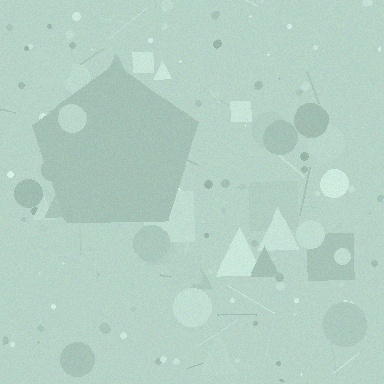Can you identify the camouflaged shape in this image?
The camouflaged shape is a pentagon.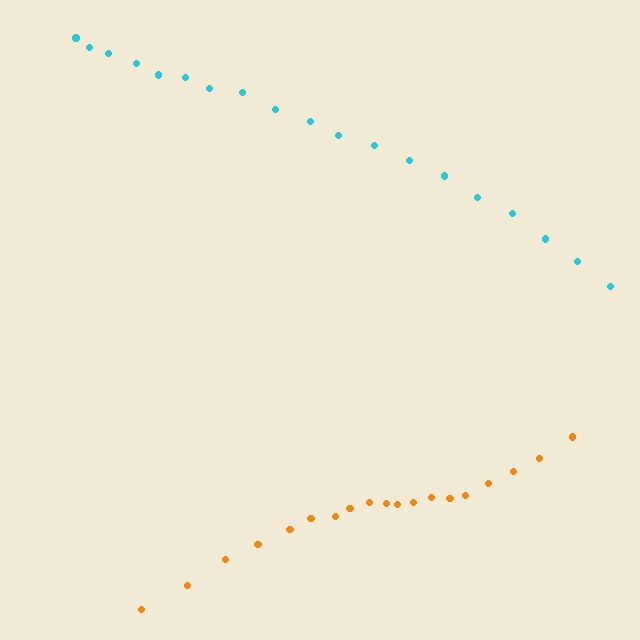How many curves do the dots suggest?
There are 2 distinct paths.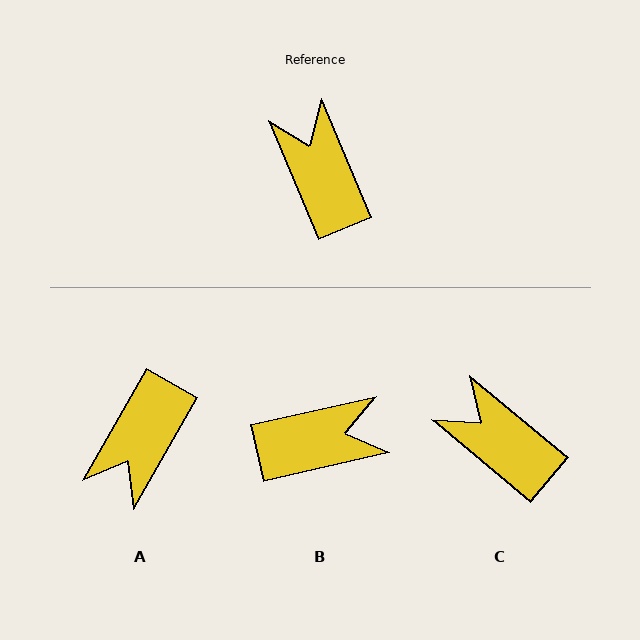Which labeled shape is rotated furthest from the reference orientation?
A, about 127 degrees away.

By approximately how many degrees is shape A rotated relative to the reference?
Approximately 127 degrees counter-clockwise.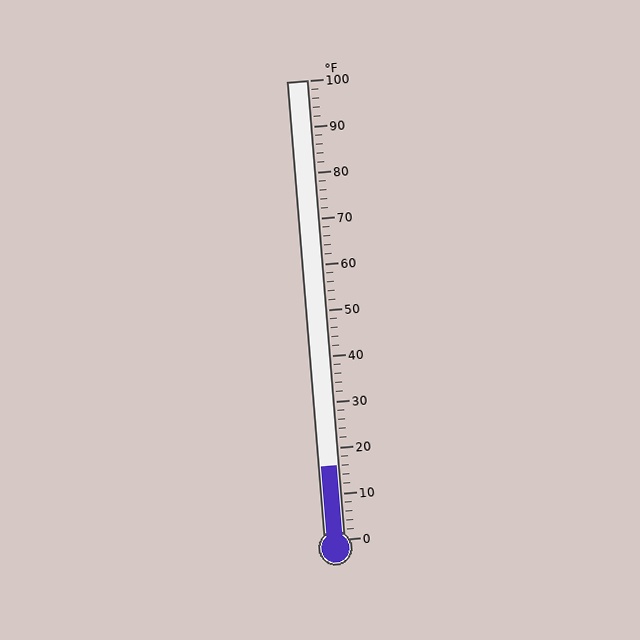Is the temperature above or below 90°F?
The temperature is below 90°F.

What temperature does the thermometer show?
The thermometer shows approximately 16°F.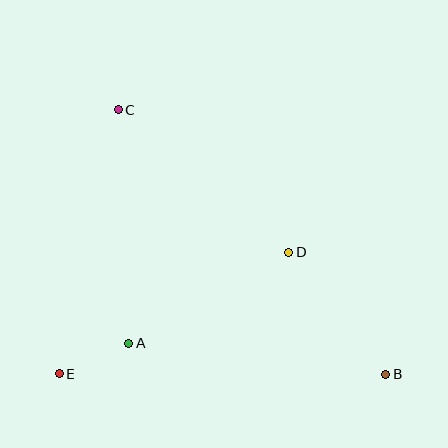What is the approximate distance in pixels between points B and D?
The distance between B and D is approximately 156 pixels.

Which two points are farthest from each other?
Points B and C are farthest from each other.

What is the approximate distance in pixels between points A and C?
The distance between A and C is approximately 234 pixels.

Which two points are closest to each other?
Points A and E are closest to each other.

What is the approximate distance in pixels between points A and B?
The distance between A and B is approximately 259 pixels.